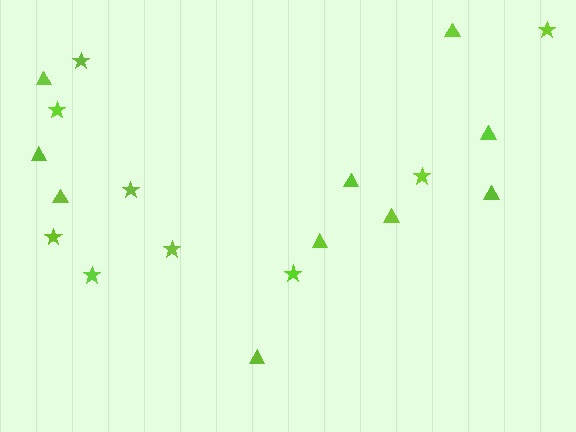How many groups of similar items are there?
There are 2 groups: one group of triangles (10) and one group of stars (9).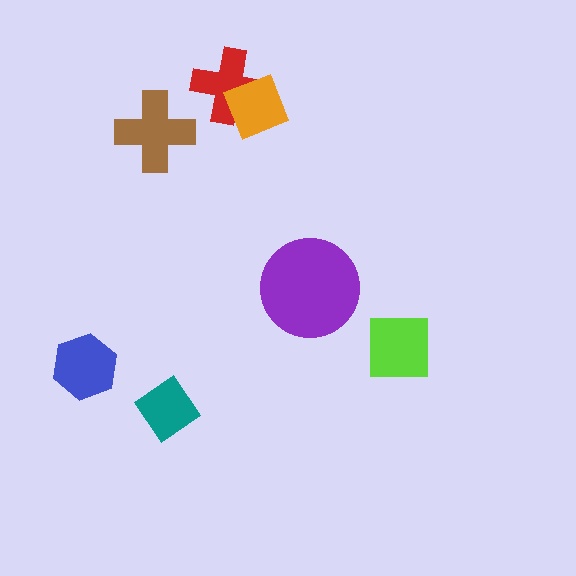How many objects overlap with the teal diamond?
0 objects overlap with the teal diamond.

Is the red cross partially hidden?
Yes, it is partially covered by another shape.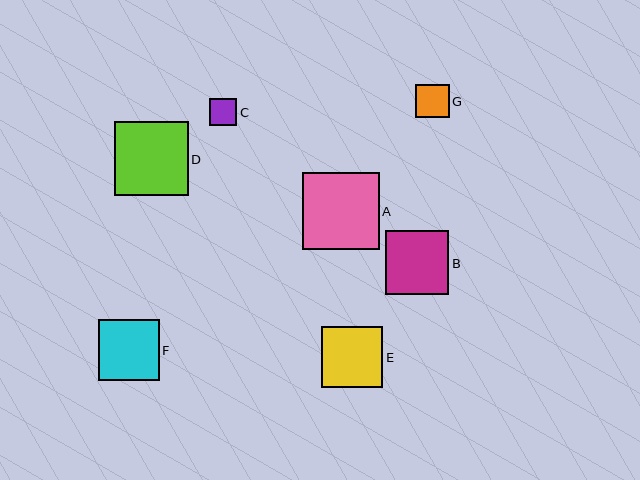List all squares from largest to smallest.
From largest to smallest: A, D, B, E, F, G, C.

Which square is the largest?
Square A is the largest with a size of approximately 77 pixels.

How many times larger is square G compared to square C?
Square G is approximately 1.3 times the size of square C.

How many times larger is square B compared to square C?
Square B is approximately 2.4 times the size of square C.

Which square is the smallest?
Square C is the smallest with a size of approximately 27 pixels.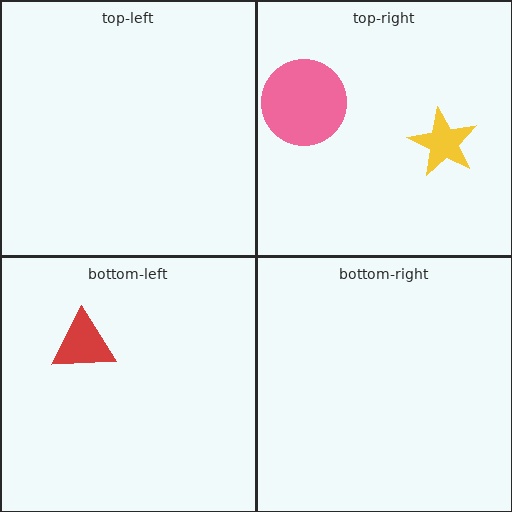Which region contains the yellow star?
The top-right region.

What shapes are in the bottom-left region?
The red triangle.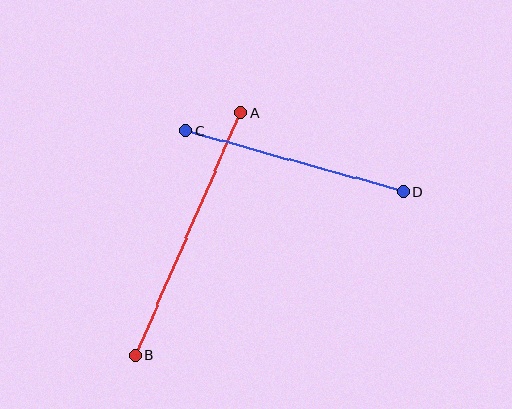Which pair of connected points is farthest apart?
Points A and B are farthest apart.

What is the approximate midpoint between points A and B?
The midpoint is at approximately (188, 234) pixels.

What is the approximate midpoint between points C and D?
The midpoint is at approximately (294, 161) pixels.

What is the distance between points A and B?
The distance is approximately 264 pixels.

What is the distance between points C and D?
The distance is approximately 226 pixels.